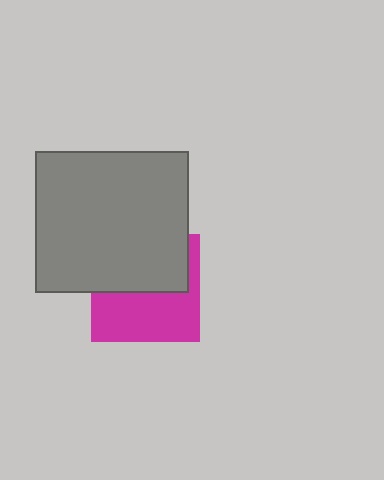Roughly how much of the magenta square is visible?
About half of it is visible (roughly 50%).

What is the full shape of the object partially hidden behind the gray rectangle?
The partially hidden object is a magenta square.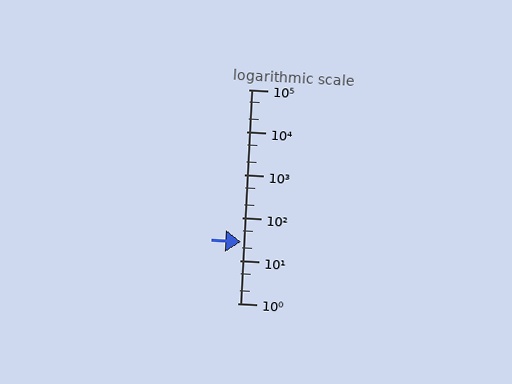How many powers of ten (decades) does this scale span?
The scale spans 5 decades, from 1 to 100000.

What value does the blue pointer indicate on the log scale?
The pointer indicates approximately 28.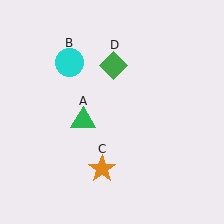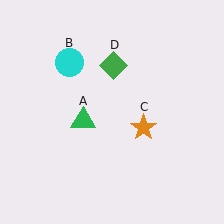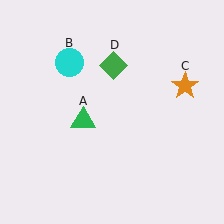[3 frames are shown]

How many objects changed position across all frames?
1 object changed position: orange star (object C).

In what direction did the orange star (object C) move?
The orange star (object C) moved up and to the right.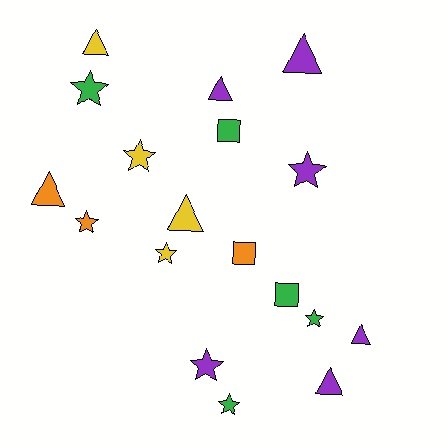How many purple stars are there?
There are 2 purple stars.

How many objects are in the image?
There are 18 objects.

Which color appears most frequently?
Purple, with 6 objects.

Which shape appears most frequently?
Star, with 8 objects.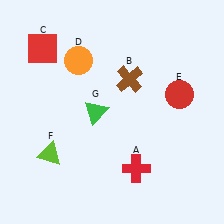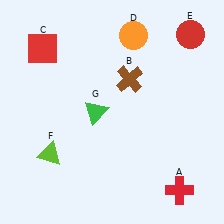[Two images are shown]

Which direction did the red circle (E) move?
The red circle (E) moved up.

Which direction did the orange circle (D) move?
The orange circle (D) moved right.